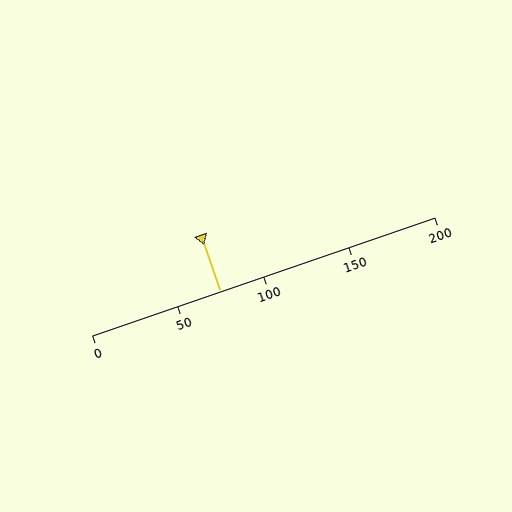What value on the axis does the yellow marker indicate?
The marker indicates approximately 75.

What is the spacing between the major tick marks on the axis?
The major ticks are spaced 50 apart.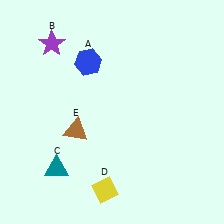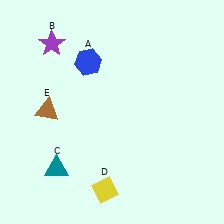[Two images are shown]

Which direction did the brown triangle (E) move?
The brown triangle (E) moved left.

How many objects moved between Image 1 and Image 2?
1 object moved between the two images.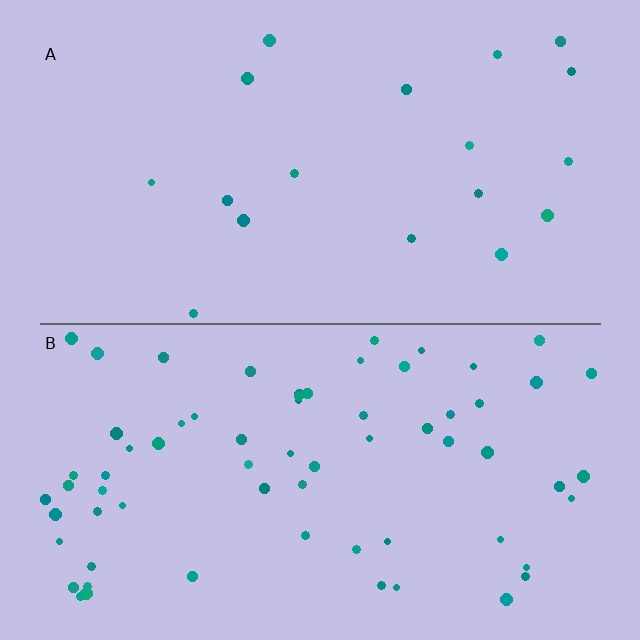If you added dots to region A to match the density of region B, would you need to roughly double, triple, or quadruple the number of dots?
Approximately quadruple.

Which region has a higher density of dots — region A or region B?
B (the bottom).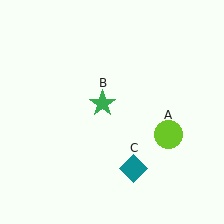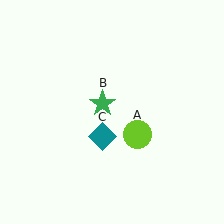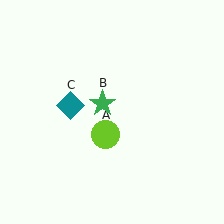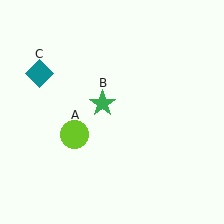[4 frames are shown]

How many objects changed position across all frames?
2 objects changed position: lime circle (object A), teal diamond (object C).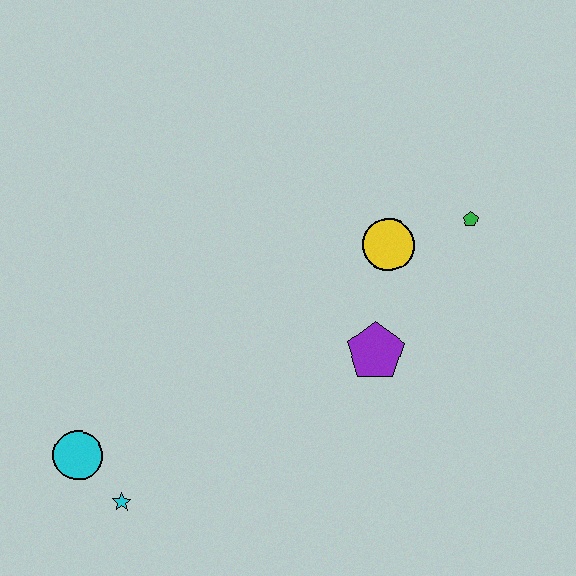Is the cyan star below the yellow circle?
Yes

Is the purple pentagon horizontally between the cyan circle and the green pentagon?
Yes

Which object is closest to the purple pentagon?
The yellow circle is closest to the purple pentagon.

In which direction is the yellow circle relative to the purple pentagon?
The yellow circle is above the purple pentagon.